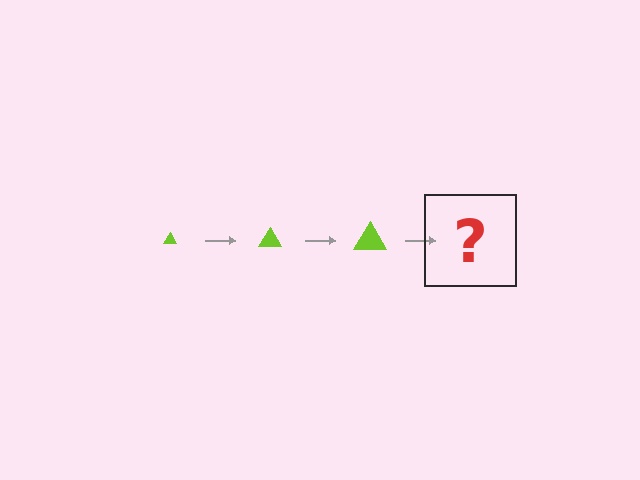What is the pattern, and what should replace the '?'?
The pattern is that the triangle gets progressively larger each step. The '?' should be a lime triangle, larger than the previous one.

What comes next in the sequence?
The next element should be a lime triangle, larger than the previous one.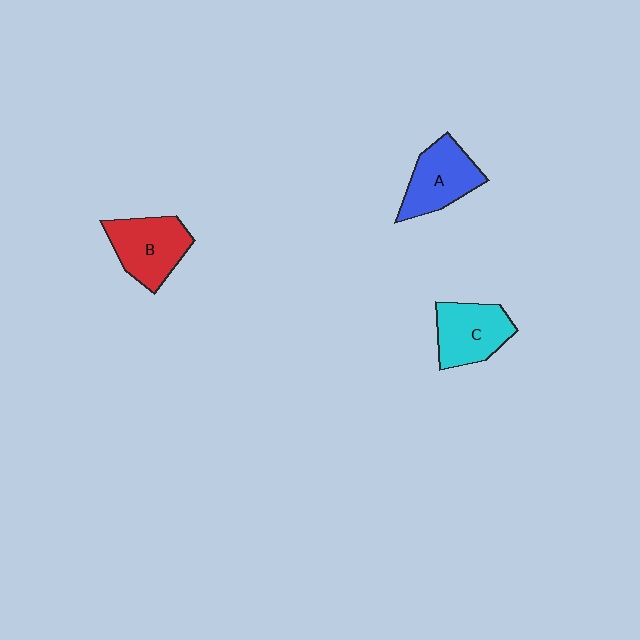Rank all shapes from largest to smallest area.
From largest to smallest: B (red), A (blue), C (cyan).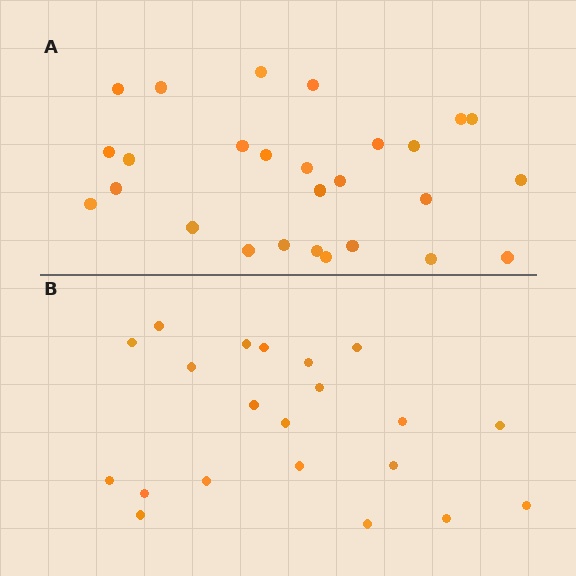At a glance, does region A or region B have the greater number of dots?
Region A (the top region) has more dots.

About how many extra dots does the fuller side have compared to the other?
Region A has about 6 more dots than region B.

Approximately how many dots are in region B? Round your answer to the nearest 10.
About 20 dots. (The exact count is 21, which rounds to 20.)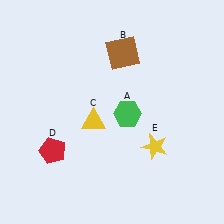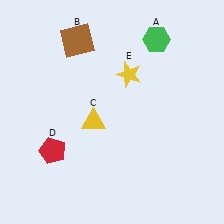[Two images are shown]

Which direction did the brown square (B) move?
The brown square (B) moved left.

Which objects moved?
The objects that moved are: the green hexagon (A), the brown square (B), the yellow star (E).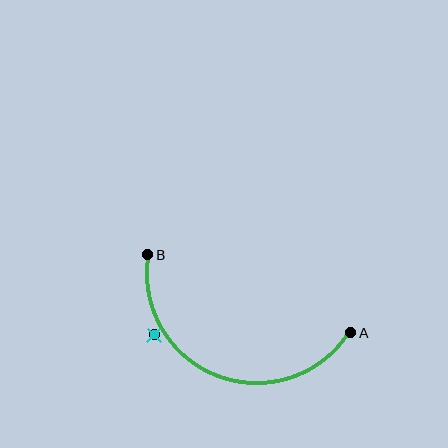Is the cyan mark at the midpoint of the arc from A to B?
No — the cyan mark does not lie on the arc at all. It sits slightly outside the curve.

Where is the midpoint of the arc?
The arc midpoint is the point on the curve farthest from the straight line joining A and B. It sits below that line.